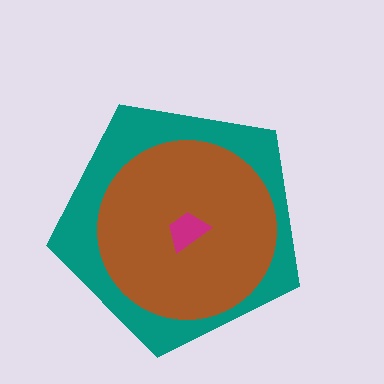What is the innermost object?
The magenta trapezoid.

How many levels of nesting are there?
3.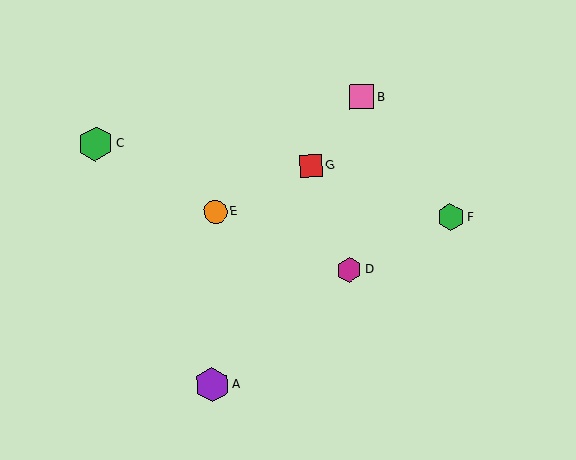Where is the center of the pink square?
The center of the pink square is at (362, 97).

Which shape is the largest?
The green hexagon (labeled C) is the largest.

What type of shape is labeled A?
Shape A is a purple hexagon.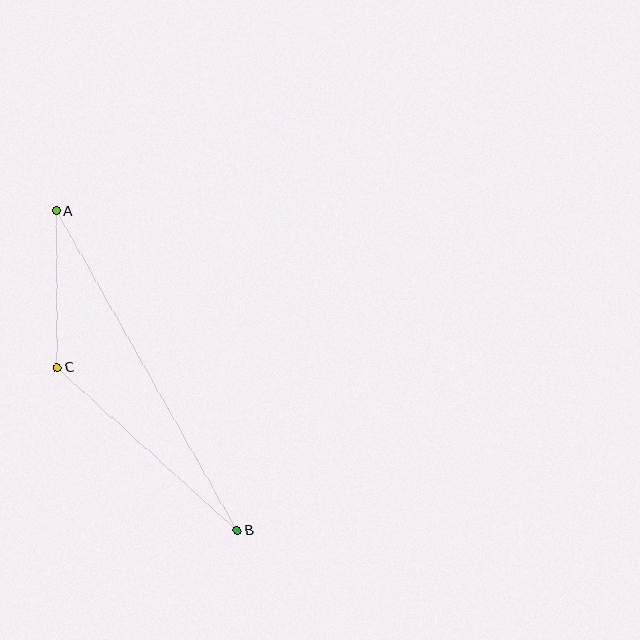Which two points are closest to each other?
Points A and C are closest to each other.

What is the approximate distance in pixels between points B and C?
The distance between B and C is approximately 243 pixels.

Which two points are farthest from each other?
Points A and B are farthest from each other.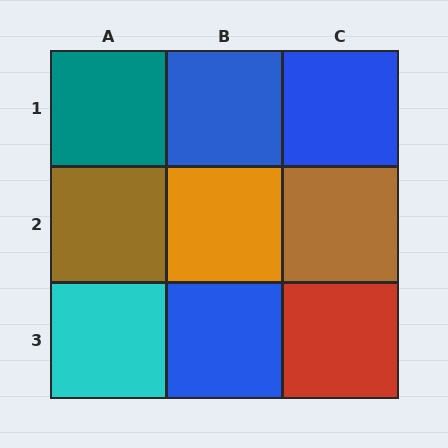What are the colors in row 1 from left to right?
Teal, blue, blue.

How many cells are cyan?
1 cell is cyan.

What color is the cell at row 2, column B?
Orange.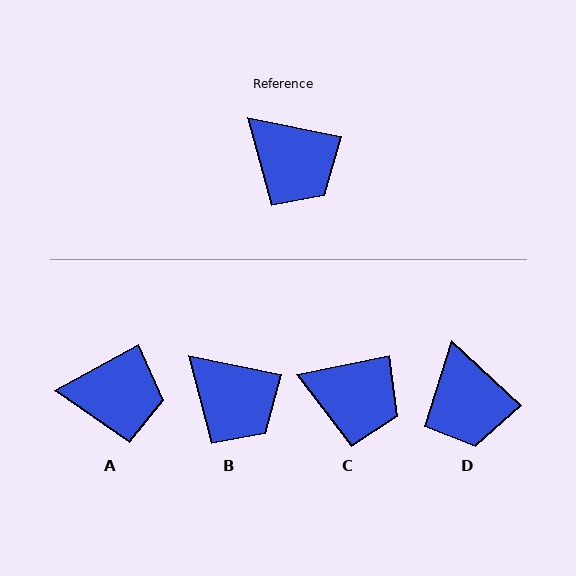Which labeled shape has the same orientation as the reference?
B.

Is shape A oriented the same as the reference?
No, it is off by about 40 degrees.